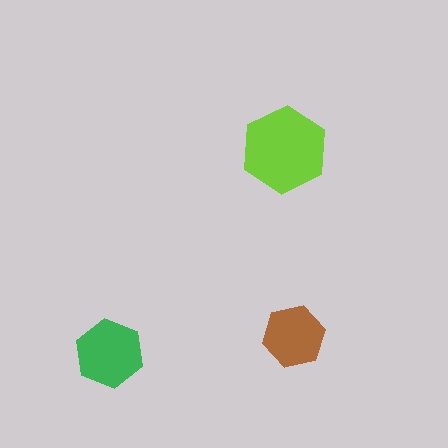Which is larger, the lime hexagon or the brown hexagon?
The lime one.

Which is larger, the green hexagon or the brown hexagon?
The green one.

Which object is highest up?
The lime hexagon is topmost.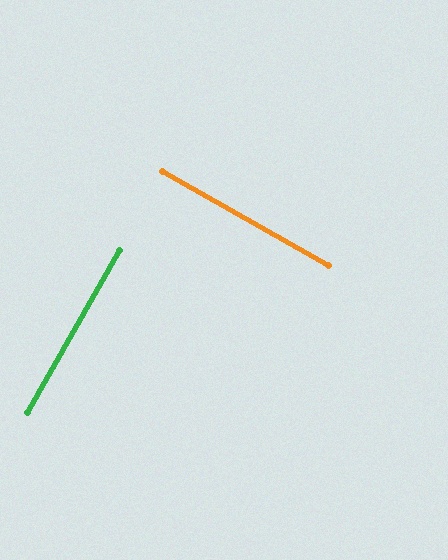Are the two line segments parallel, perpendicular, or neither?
Perpendicular — they meet at approximately 90°.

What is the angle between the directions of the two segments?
Approximately 90 degrees.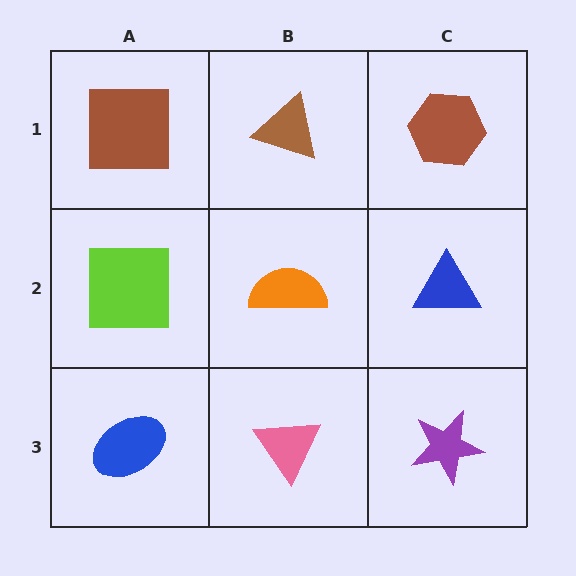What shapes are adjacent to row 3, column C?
A blue triangle (row 2, column C), a pink triangle (row 3, column B).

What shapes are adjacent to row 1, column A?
A lime square (row 2, column A), a brown triangle (row 1, column B).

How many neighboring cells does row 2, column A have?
3.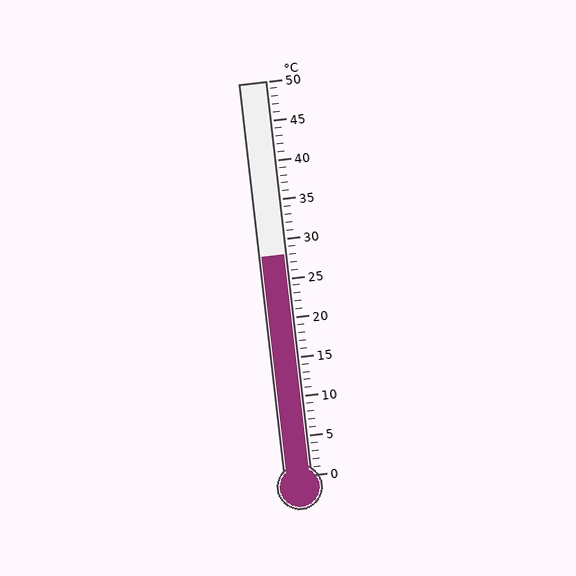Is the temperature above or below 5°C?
The temperature is above 5°C.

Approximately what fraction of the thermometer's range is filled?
The thermometer is filled to approximately 55% of its range.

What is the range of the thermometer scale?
The thermometer scale ranges from 0°C to 50°C.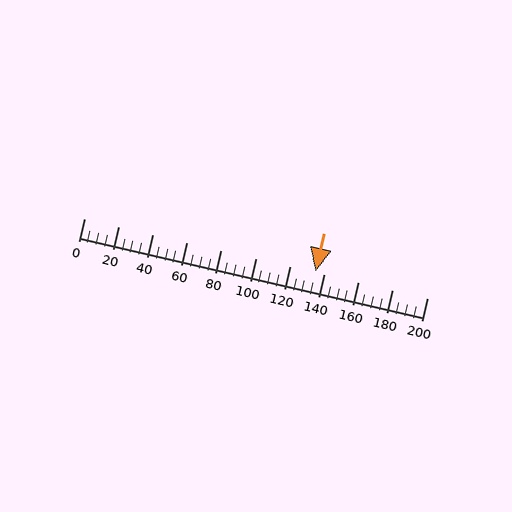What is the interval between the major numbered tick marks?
The major tick marks are spaced 20 units apart.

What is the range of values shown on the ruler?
The ruler shows values from 0 to 200.